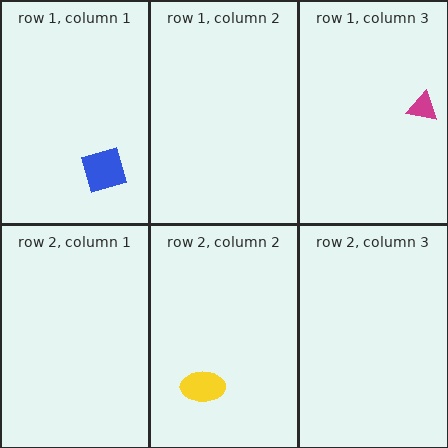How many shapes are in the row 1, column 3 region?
1.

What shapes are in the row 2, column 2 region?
The yellow ellipse.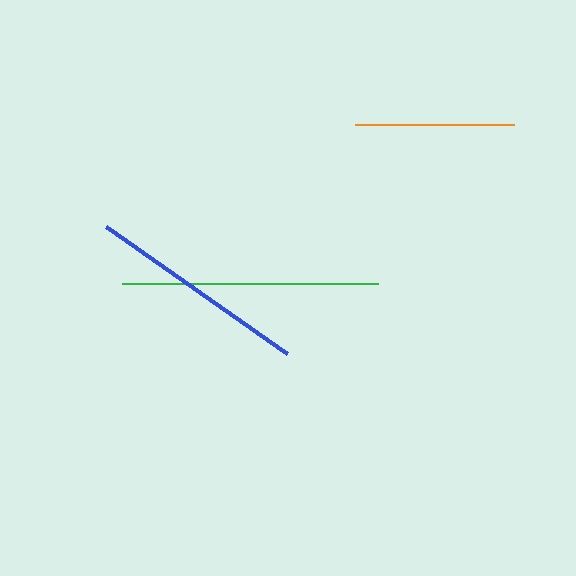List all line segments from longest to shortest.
From longest to shortest: green, blue, orange.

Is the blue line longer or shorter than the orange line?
The blue line is longer than the orange line.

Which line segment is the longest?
The green line is the longest at approximately 256 pixels.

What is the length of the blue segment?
The blue segment is approximately 221 pixels long.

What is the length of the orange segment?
The orange segment is approximately 160 pixels long.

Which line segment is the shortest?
The orange line is the shortest at approximately 160 pixels.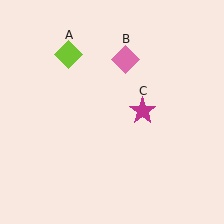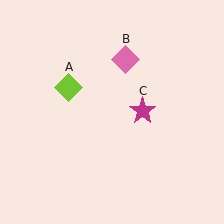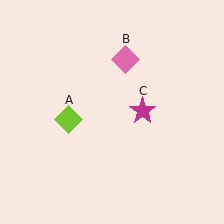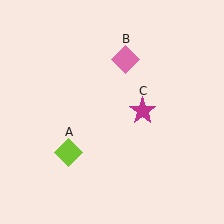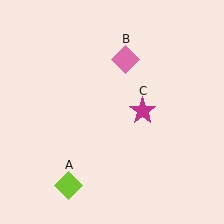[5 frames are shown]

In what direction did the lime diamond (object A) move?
The lime diamond (object A) moved down.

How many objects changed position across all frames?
1 object changed position: lime diamond (object A).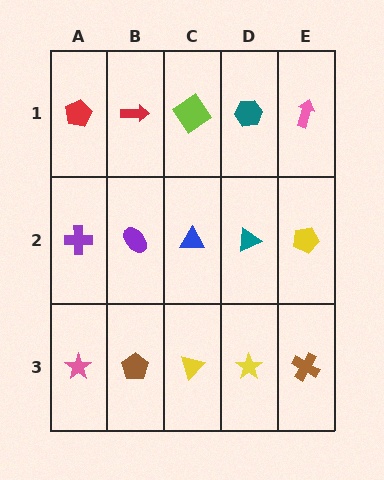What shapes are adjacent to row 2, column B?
A red arrow (row 1, column B), a brown pentagon (row 3, column B), a purple cross (row 2, column A), a blue triangle (row 2, column C).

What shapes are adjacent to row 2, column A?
A red pentagon (row 1, column A), a pink star (row 3, column A), a purple ellipse (row 2, column B).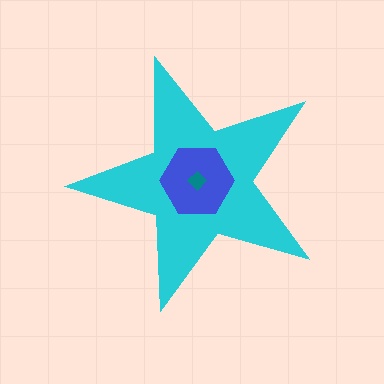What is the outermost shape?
The cyan star.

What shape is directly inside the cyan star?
The blue hexagon.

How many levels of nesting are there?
3.